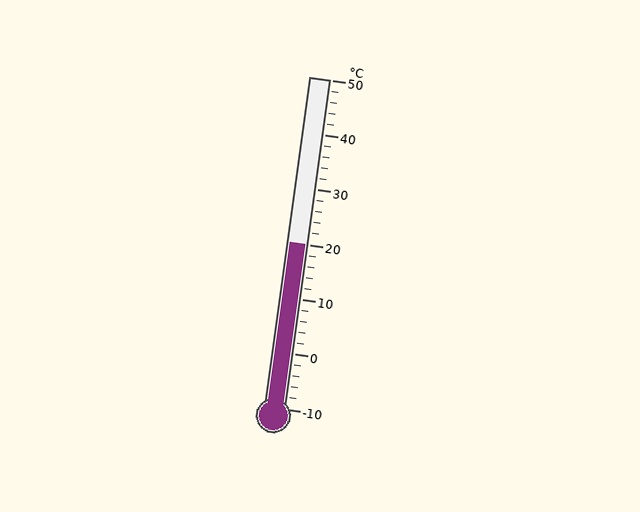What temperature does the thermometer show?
The thermometer shows approximately 20°C.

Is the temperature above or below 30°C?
The temperature is below 30°C.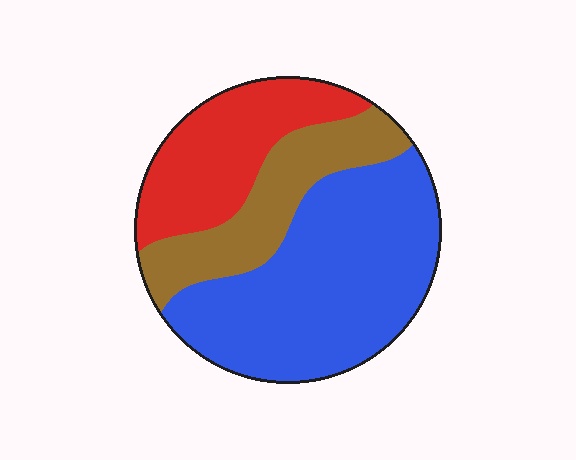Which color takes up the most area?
Blue, at roughly 50%.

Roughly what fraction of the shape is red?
Red covers 26% of the shape.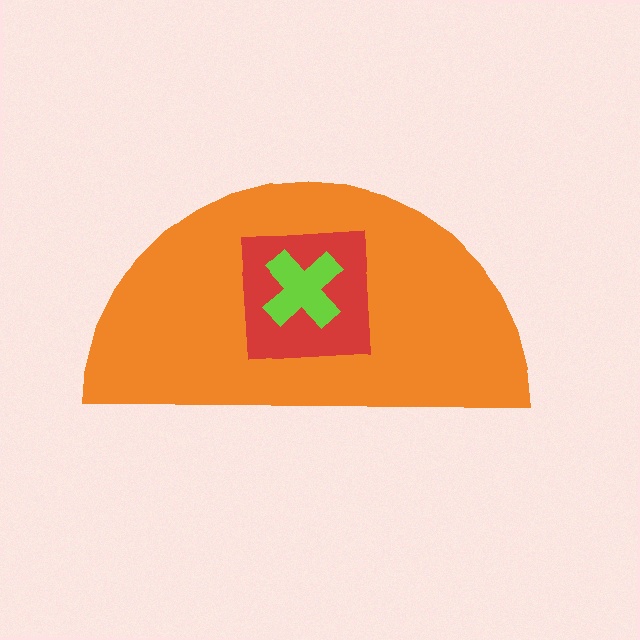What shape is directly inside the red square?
The lime cross.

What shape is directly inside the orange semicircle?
The red square.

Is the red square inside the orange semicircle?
Yes.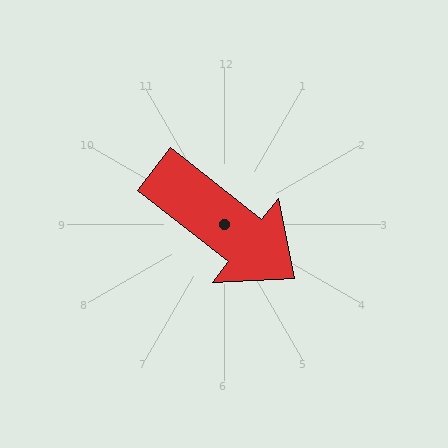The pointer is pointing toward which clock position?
Roughly 4 o'clock.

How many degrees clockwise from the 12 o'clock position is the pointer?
Approximately 128 degrees.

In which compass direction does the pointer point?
Southeast.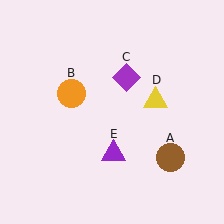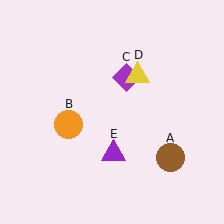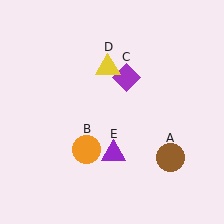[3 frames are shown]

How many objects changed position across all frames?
2 objects changed position: orange circle (object B), yellow triangle (object D).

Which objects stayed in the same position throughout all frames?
Brown circle (object A) and purple diamond (object C) and purple triangle (object E) remained stationary.